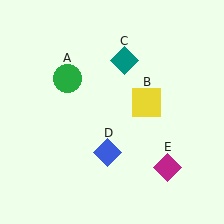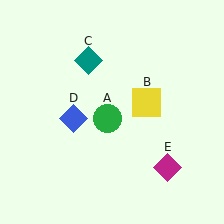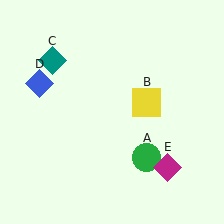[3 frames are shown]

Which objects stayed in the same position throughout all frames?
Yellow square (object B) and magenta diamond (object E) remained stationary.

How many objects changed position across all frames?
3 objects changed position: green circle (object A), teal diamond (object C), blue diamond (object D).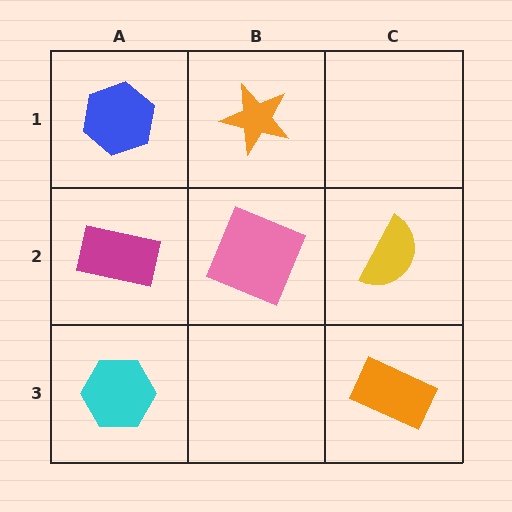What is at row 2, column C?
A yellow semicircle.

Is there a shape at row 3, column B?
No, that cell is empty.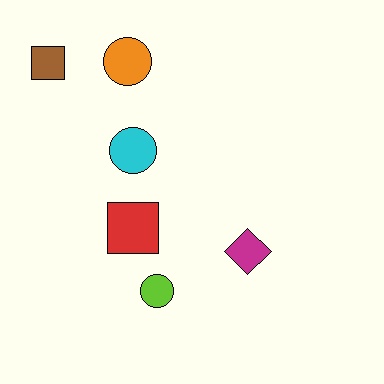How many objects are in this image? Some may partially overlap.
There are 6 objects.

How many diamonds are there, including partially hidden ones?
There is 1 diamond.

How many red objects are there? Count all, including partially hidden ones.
There is 1 red object.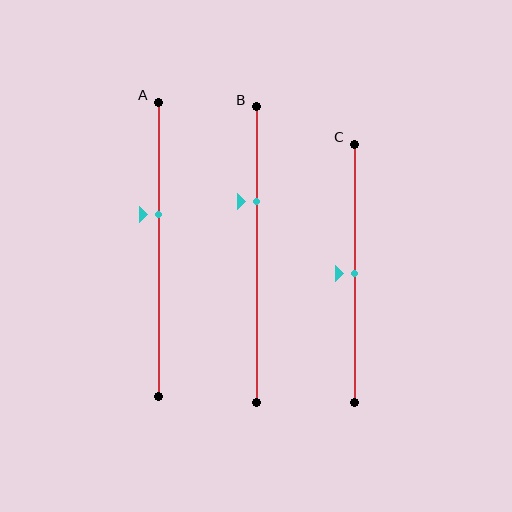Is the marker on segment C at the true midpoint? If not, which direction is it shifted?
Yes, the marker on segment C is at the true midpoint.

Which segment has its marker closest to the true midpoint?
Segment C has its marker closest to the true midpoint.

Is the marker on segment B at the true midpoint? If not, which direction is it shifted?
No, the marker on segment B is shifted upward by about 18% of the segment length.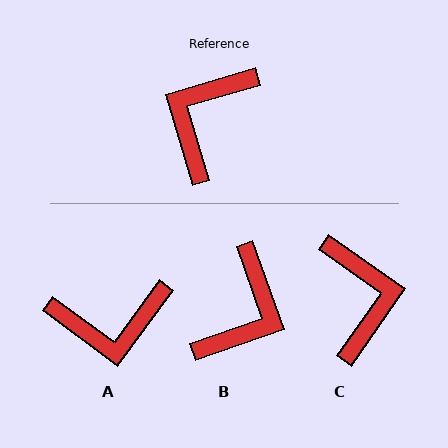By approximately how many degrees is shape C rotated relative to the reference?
Approximately 141 degrees clockwise.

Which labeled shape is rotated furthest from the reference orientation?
B, about 177 degrees away.